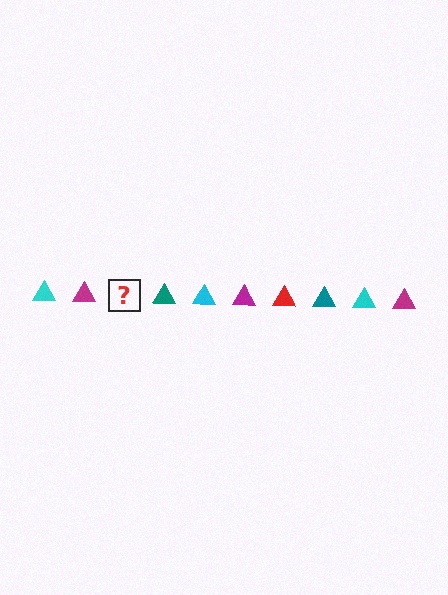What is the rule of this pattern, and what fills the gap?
The rule is that the pattern cycles through cyan, magenta, red, teal triangles. The gap should be filled with a red triangle.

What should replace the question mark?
The question mark should be replaced with a red triangle.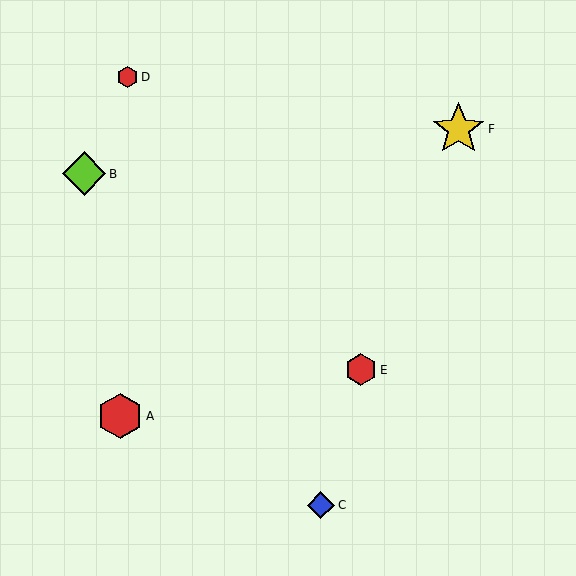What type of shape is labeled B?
Shape B is a lime diamond.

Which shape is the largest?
The yellow star (labeled F) is the largest.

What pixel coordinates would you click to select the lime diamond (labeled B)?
Click at (84, 174) to select the lime diamond B.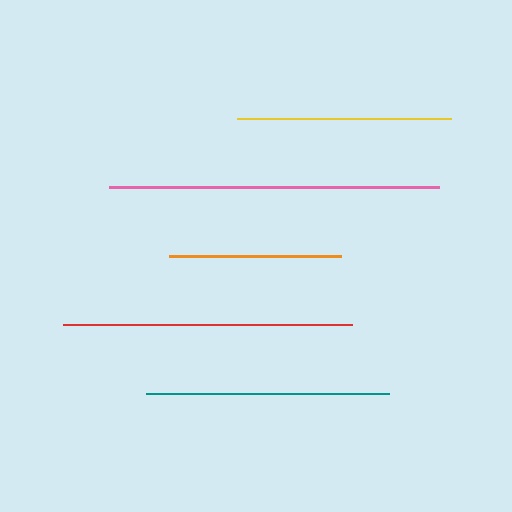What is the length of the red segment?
The red segment is approximately 290 pixels long.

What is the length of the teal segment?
The teal segment is approximately 243 pixels long.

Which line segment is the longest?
The pink line is the longest at approximately 330 pixels.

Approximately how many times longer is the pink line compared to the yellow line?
The pink line is approximately 1.5 times the length of the yellow line.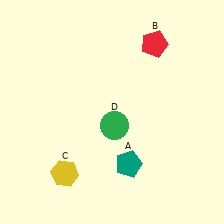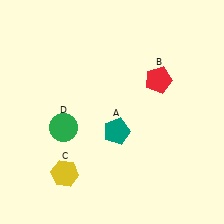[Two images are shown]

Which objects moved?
The objects that moved are: the teal pentagon (A), the red pentagon (B), the green circle (D).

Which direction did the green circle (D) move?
The green circle (D) moved left.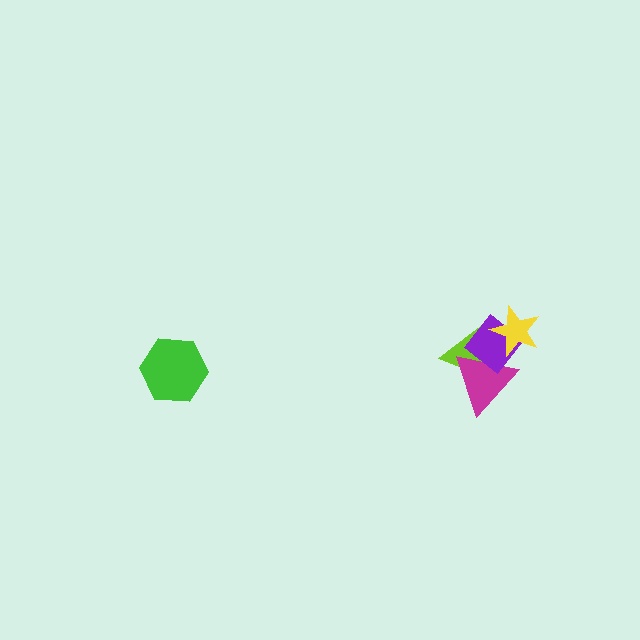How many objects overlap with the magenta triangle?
2 objects overlap with the magenta triangle.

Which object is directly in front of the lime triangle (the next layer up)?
The magenta triangle is directly in front of the lime triangle.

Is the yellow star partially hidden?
No, no other shape covers it.